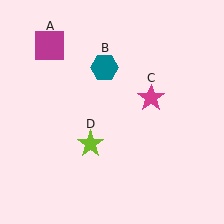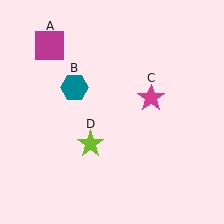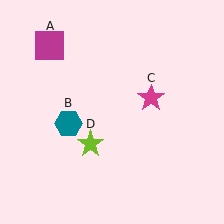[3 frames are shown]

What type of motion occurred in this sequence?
The teal hexagon (object B) rotated counterclockwise around the center of the scene.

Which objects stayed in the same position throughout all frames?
Magenta square (object A) and magenta star (object C) and lime star (object D) remained stationary.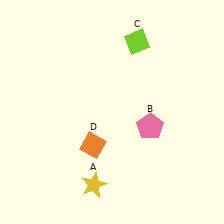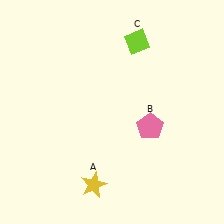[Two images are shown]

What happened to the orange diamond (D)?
The orange diamond (D) was removed in Image 2. It was in the bottom-left area of Image 1.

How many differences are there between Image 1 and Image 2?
There is 1 difference between the two images.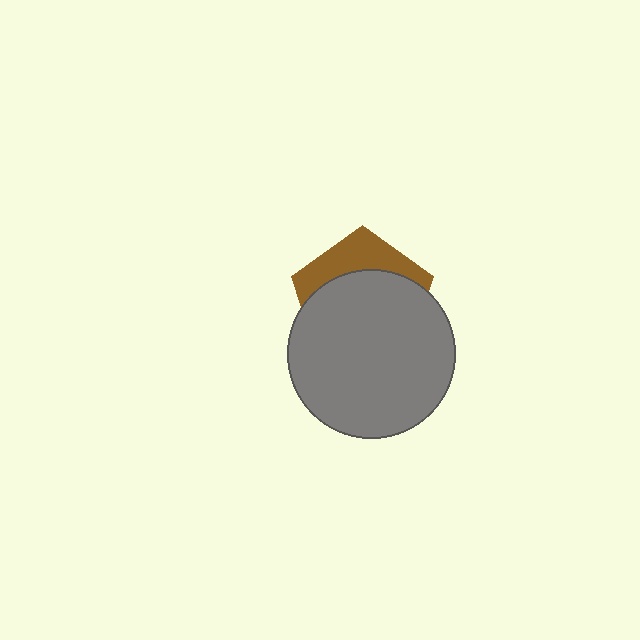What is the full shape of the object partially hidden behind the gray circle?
The partially hidden object is a brown pentagon.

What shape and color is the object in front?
The object in front is a gray circle.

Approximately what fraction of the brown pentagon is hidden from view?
Roughly 69% of the brown pentagon is hidden behind the gray circle.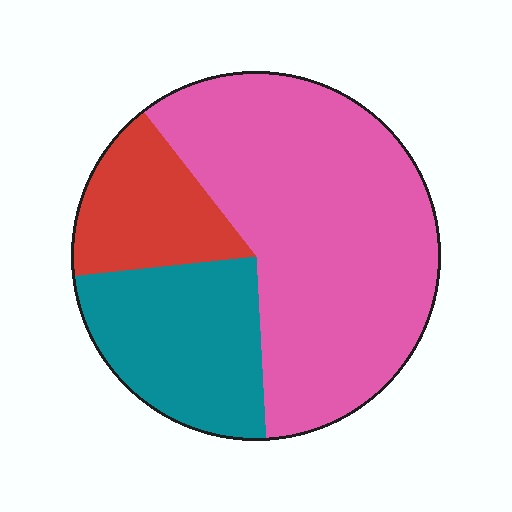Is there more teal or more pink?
Pink.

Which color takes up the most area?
Pink, at roughly 60%.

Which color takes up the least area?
Red, at roughly 15%.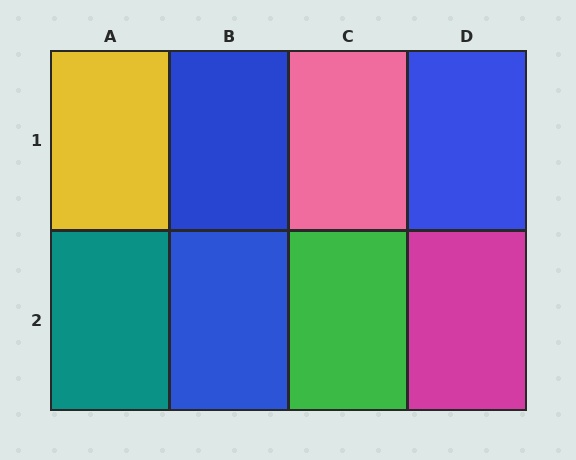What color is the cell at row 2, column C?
Green.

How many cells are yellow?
1 cell is yellow.